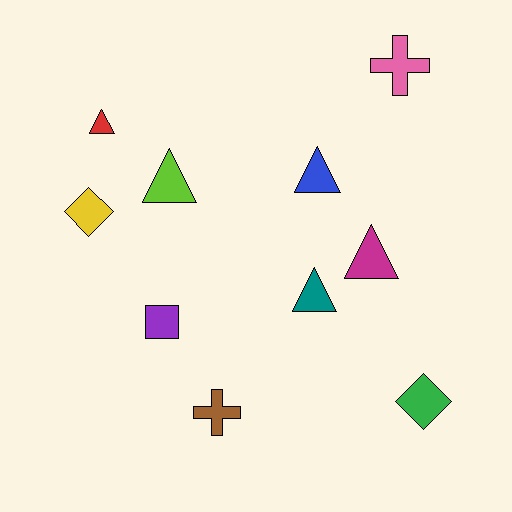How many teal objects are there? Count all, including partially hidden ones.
There is 1 teal object.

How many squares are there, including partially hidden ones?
There is 1 square.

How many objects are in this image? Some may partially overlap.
There are 10 objects.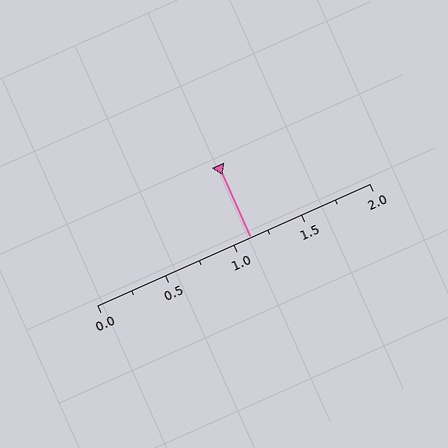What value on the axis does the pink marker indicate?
The marker indicates approximately 1.12.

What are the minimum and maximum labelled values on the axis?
The axis runs from 0.0 to 2.0.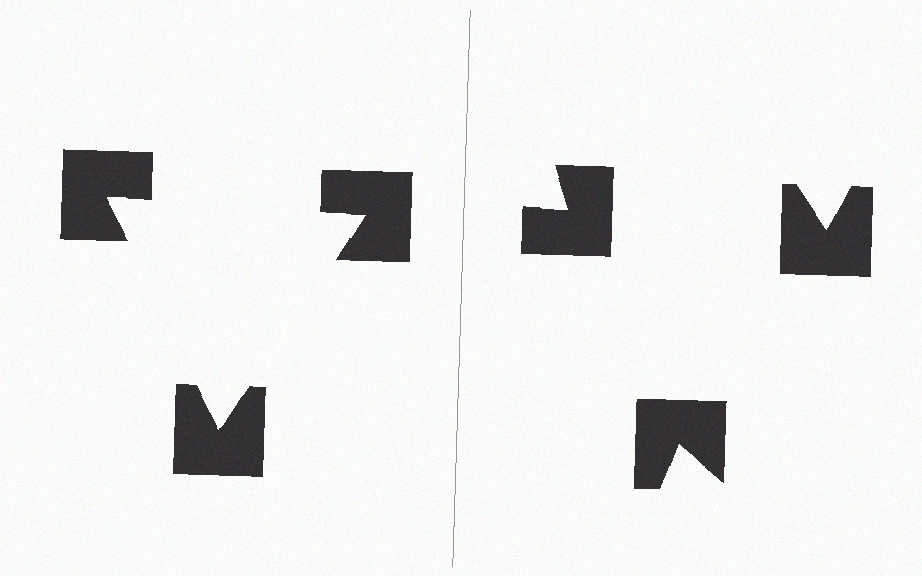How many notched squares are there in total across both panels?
6 — 3 on each side.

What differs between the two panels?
The notched squares are positioned identically on both sides; only the wedge orientations differ. On the left they align to a triangle; on the right they are misaligned.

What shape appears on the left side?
An illusory triangle.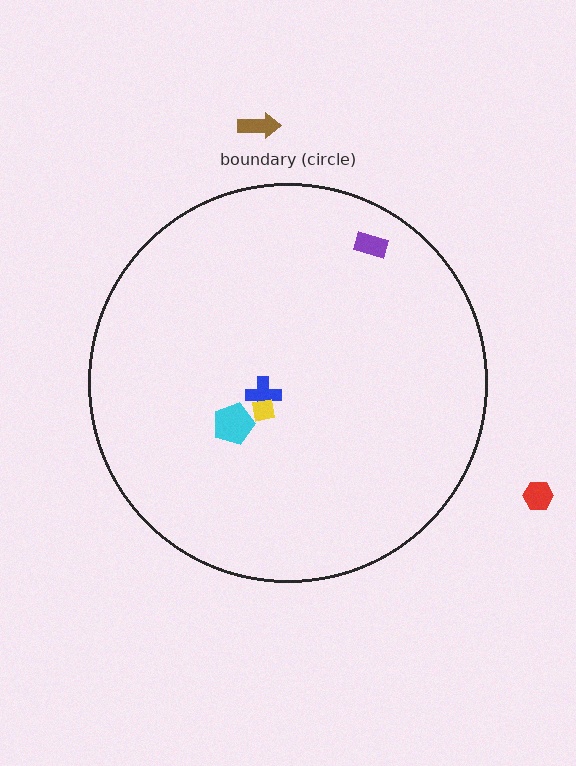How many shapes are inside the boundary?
4 inside, 2 outside.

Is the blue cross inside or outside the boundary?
Inside.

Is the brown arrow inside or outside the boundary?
Outside.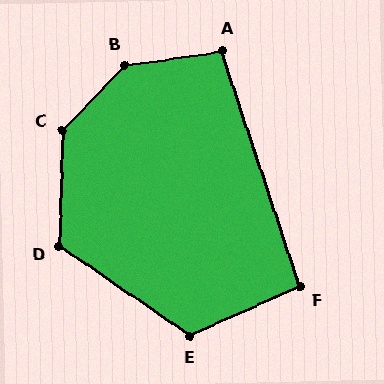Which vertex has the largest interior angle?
B, at approximately 142 degrees.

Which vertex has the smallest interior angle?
F, at approximately 96 degrees.